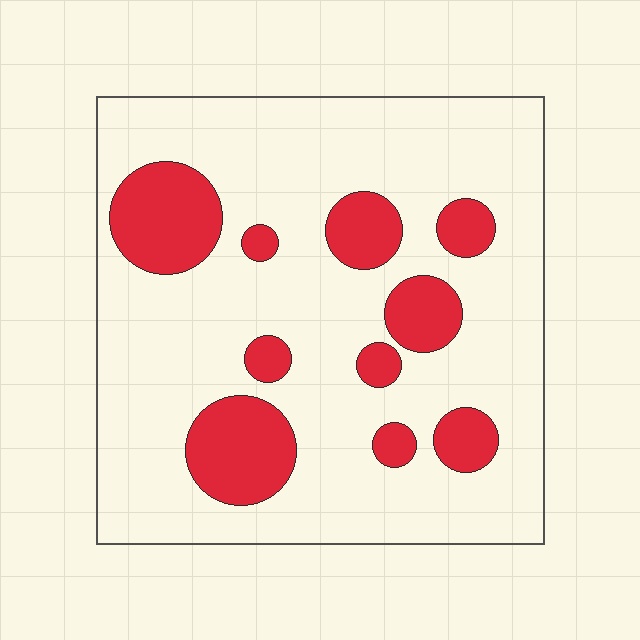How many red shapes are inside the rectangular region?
10.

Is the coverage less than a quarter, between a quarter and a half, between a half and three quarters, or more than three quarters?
Less than a quarter.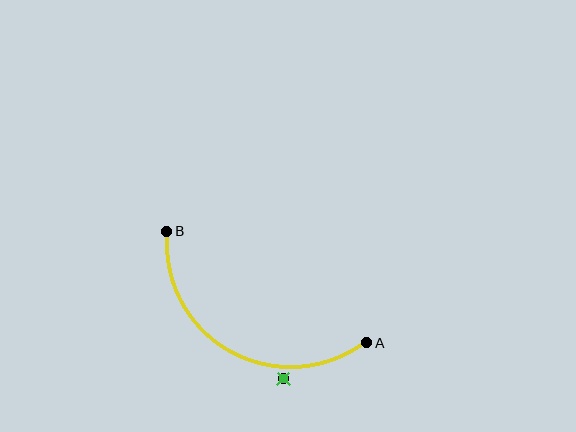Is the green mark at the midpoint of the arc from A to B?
No — the green mark does not lie on the arc at all. It sits slightly outside the curve.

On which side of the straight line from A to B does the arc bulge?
The arc bulges below the straight line connecting A and B.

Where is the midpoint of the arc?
The arc midpoint is the point on the curve farthest from the straight line joining A and B. It sits below that line.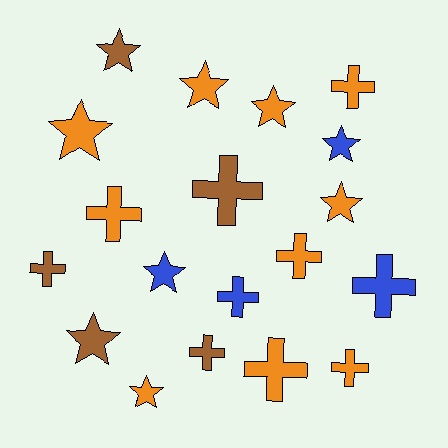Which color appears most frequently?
Orange, with 10 objects.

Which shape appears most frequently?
Cross, with 10 objects.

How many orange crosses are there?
There are 5 orange crosses.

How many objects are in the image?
There are 19 objects.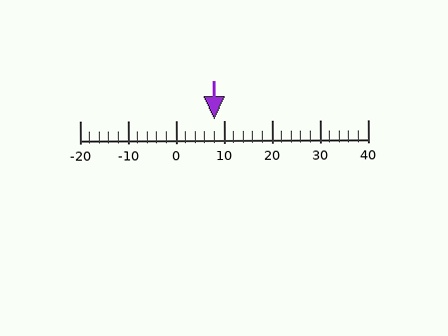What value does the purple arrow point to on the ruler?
The purple arrow points to approximately 8.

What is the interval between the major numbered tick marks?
The major tick marks are spaced 10 units apart.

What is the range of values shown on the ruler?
The ruler shows values from -20 to 40.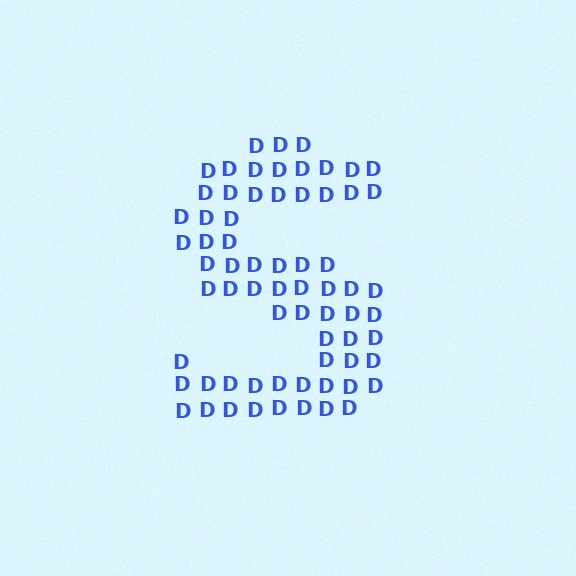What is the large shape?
The large shape is the letter S.